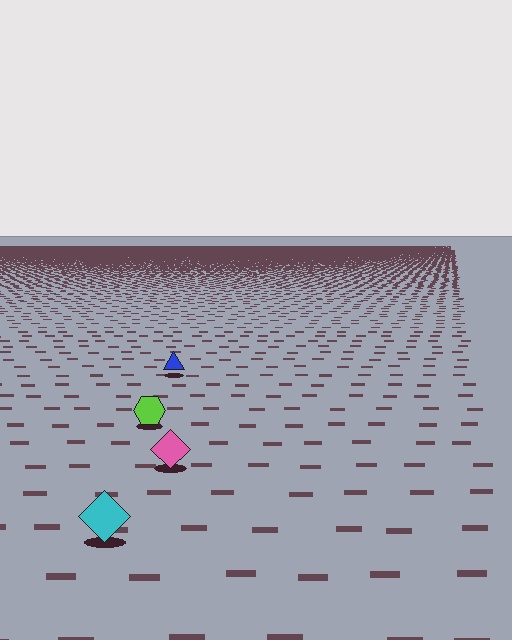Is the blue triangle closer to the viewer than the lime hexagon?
No. The lime hexagon is closer — you can tell from the texture gradient: the ground texture is coarser near it.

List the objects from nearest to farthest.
From nearest to farthest: the cyan diamond, the pink diamond, the lime hexagon, the blue triangle.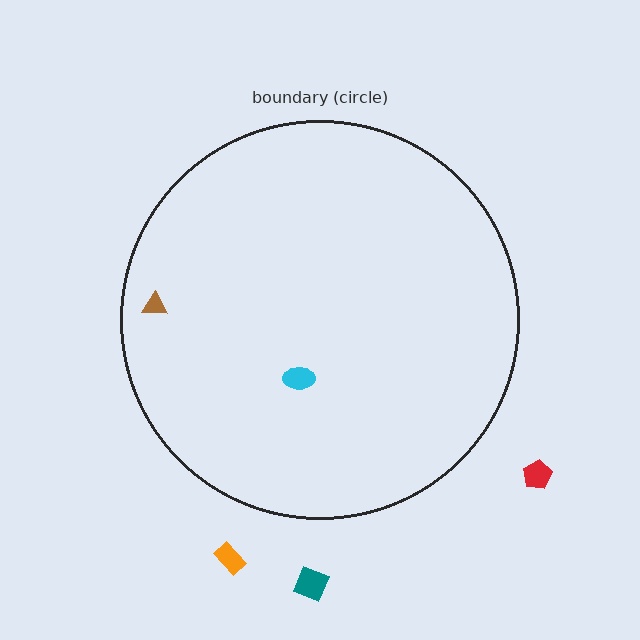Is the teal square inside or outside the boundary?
Outside.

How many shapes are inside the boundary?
2 inside, 3 outside.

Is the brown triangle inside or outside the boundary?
Inside.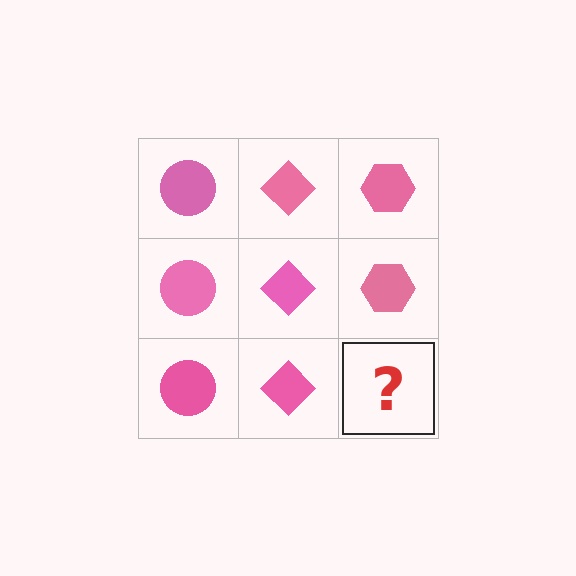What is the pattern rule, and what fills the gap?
The rule is that each column has a consistent shape. The gap should be filled with a pink hexagon.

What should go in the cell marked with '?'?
The missing cell should contain a pink hexagon.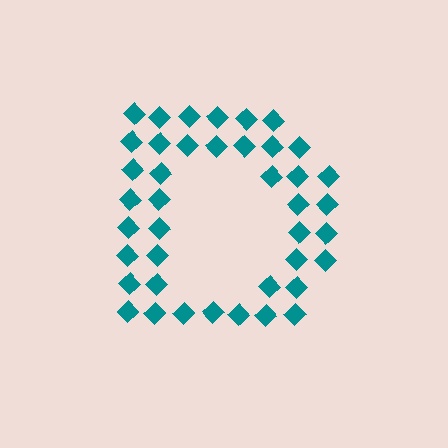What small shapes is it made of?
It is made of small diamonds.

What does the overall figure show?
The overall figure shows the letter D.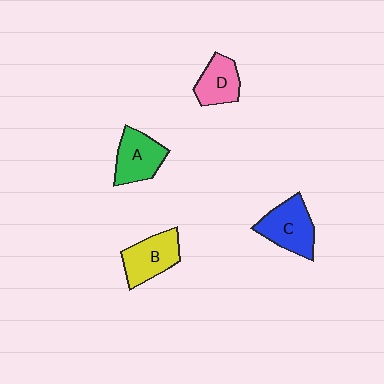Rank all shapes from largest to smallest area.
From largest to smallest: C (blue), B (yellow), A (green), D (pink).